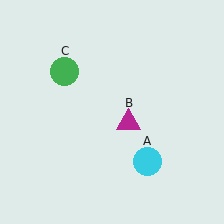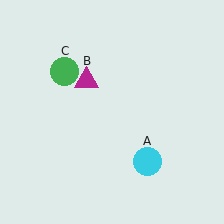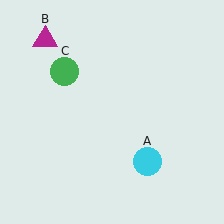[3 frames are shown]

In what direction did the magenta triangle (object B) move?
The magenta triangle (object B) moved up and to the left.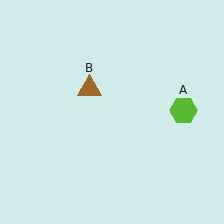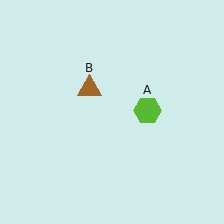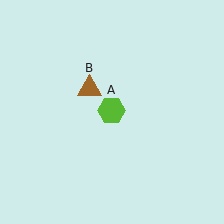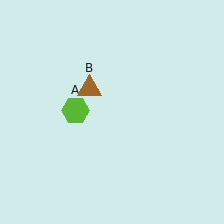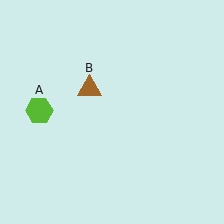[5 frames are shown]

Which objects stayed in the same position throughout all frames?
Brown triangle (object B) remained stationary.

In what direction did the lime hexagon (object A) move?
The lime hexagon (object A) moved left.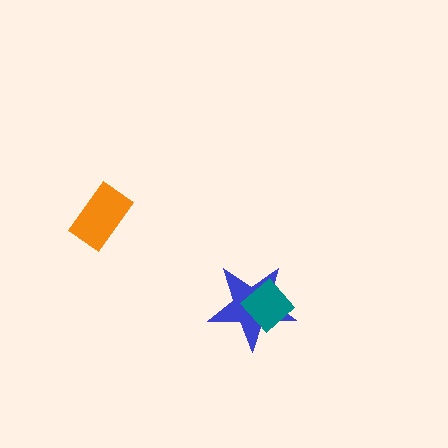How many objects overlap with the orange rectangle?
0 objects overlap with the orange rectangle.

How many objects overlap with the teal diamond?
1 object overlaps with the teal diamond.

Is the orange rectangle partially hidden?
No, no other shape covers it.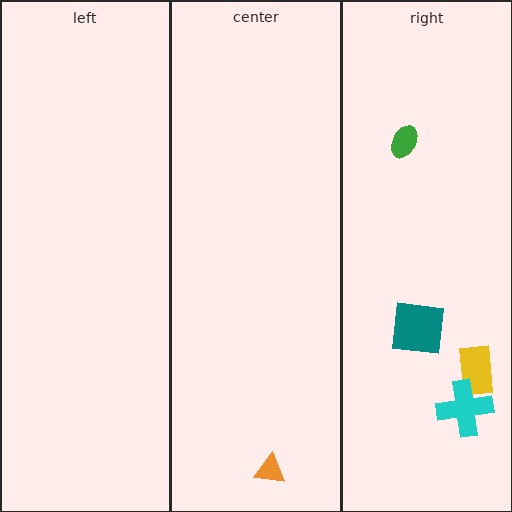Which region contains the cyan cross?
The right region.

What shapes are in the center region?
The orange triangle.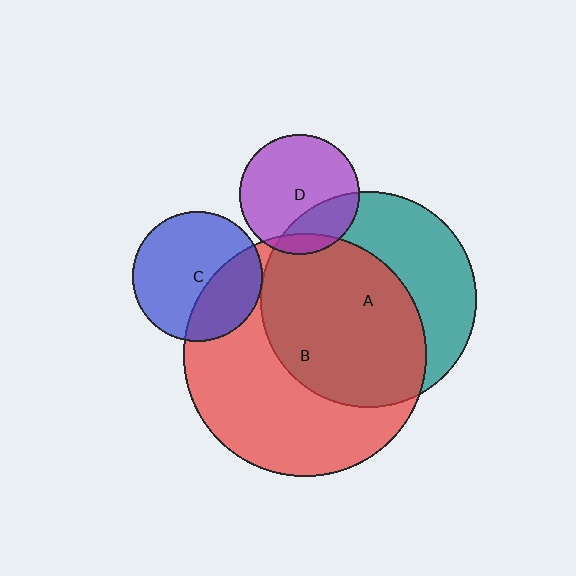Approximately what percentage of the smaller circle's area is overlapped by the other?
Approximately 10%.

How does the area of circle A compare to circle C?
Approximately 2.8 times.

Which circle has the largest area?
Circle B (red).